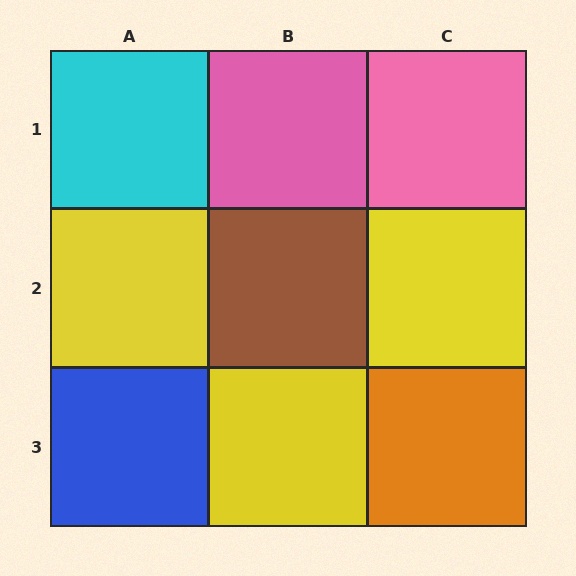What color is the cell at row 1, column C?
Pink.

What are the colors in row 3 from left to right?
Blue, yellow, orange.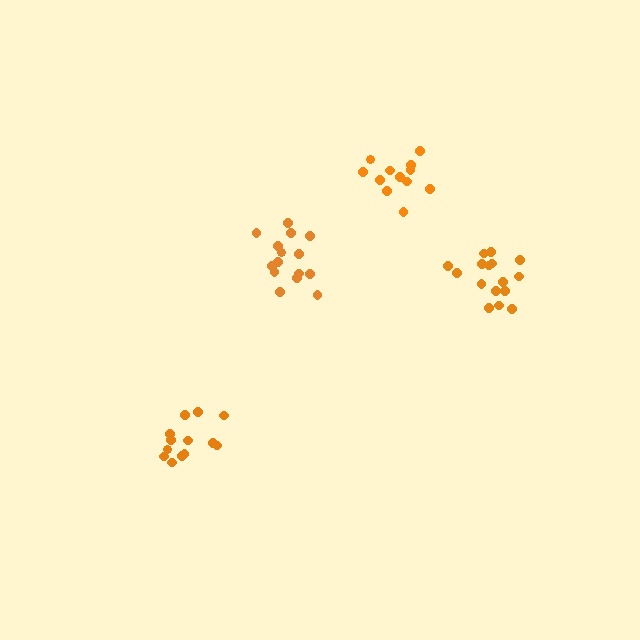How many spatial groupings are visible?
There are 4 spatial groupings.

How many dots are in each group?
Group 1: 12 dots, Group 2: 13 dots, Group 3: 15 dots, Group 4: 16 dots (56 total).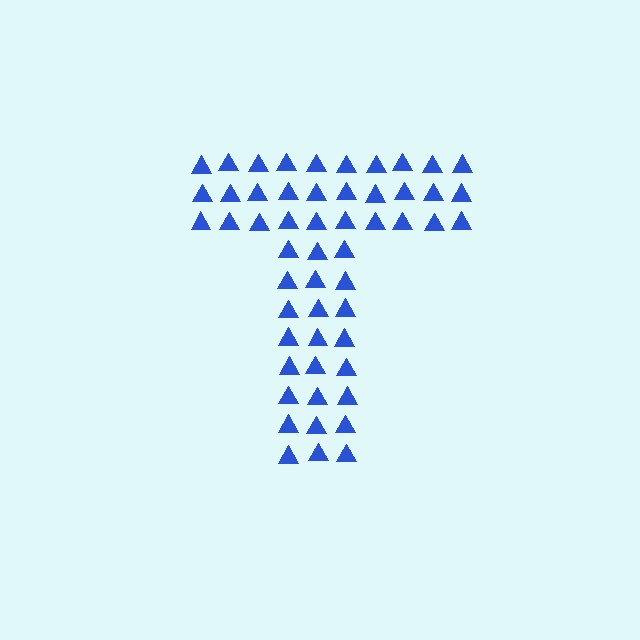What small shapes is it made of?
It is made of small triangles.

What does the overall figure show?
The overall figure shows the letter T.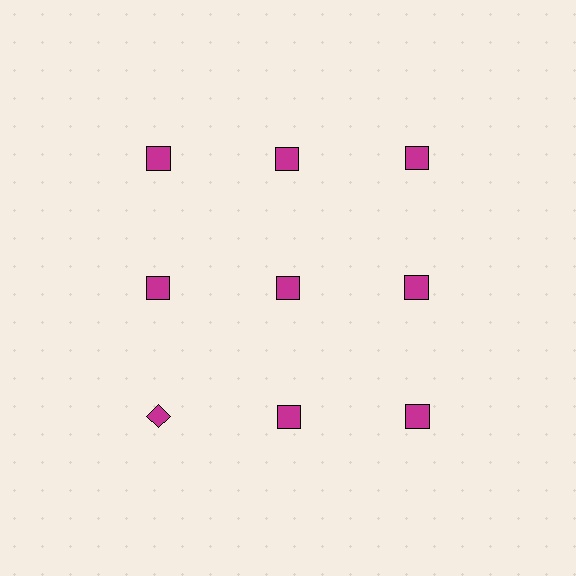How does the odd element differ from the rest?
It has a different shape: diamond instead of square.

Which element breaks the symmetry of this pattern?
The magenta diamond in the third row, leftmost column breaks the symmetry. All other shapes are magenta squares.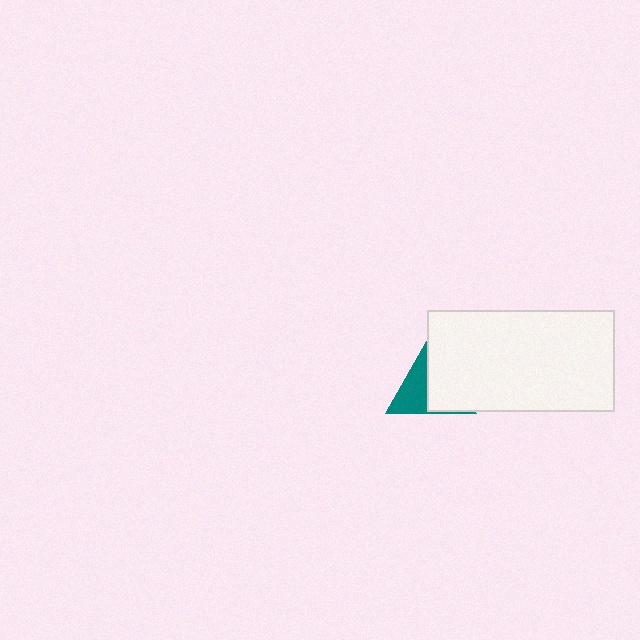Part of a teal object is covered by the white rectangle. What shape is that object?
It is a triangle.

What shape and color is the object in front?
The object in front is a white rectangle.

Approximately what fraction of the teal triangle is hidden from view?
Roughly 54% of the teal triangle is hidden behind the white rectangle.